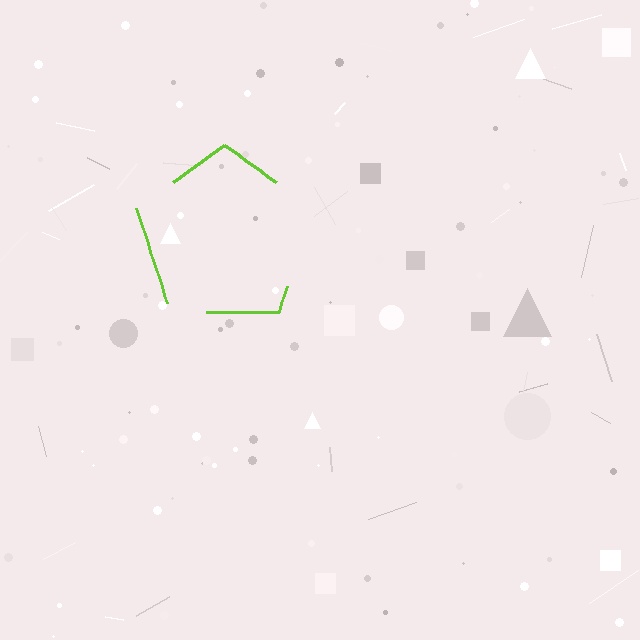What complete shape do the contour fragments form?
The contour fragments form a pentagon.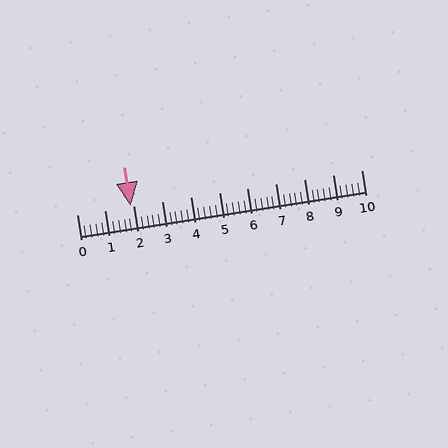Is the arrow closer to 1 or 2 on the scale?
The arrow is closer to 2.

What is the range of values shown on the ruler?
The ruler shows values from 0 to 10.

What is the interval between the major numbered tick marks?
The major tick marks are spaced 1 units apart.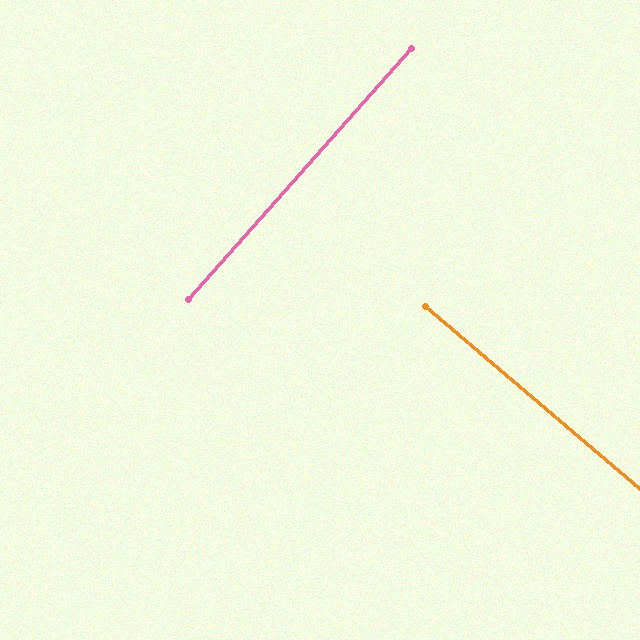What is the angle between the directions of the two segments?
Approximately 89 degrees.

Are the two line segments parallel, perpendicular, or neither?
Perpendicular — they meet at approximately 89°.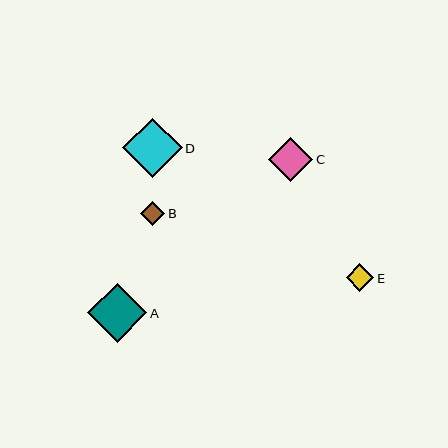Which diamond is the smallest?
Diamond B is the smallest with a size of approximately 24 pixels.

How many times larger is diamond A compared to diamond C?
Diamond A is approximately 1.3 times the size of diamond C.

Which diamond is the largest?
Diamond D is the largest with a size of approximately 60 pixels.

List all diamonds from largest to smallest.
From largest to smallest: D, A, C, E, B.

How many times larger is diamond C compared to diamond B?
Diamond C is approximately 1.8 times the size of diamond B.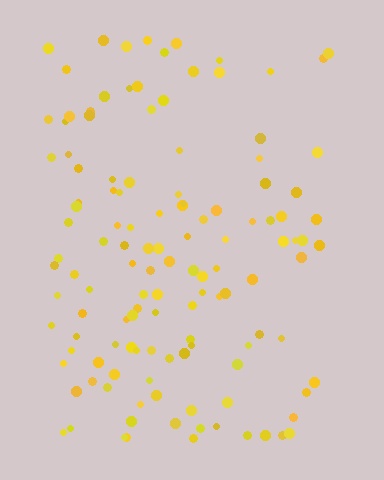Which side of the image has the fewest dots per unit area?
The right.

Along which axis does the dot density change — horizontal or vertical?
Horizontal.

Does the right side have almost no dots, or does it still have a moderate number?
Still a moderate number, just noticeably fewer than the left.